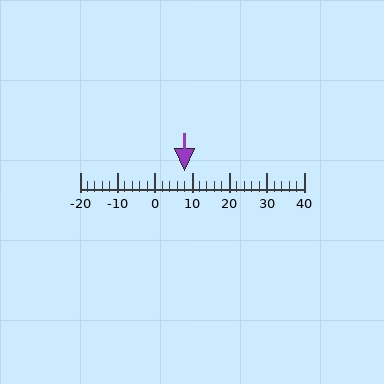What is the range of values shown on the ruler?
The ruler shows values from -20 to 40.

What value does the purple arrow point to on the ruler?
The purple arrow points to approximately 8.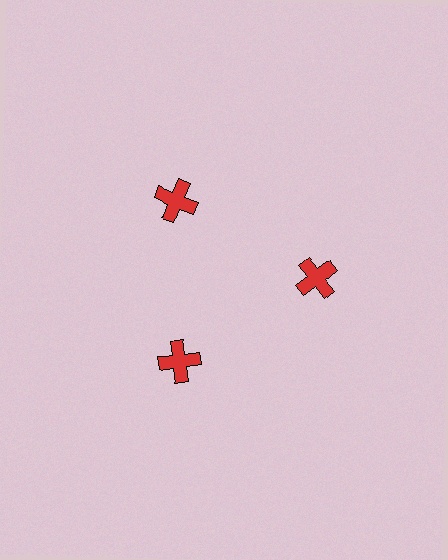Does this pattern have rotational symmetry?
Yes, this pattern has 3-fold rotational symmetry. It looks the same after rotating 120 degrees around the center.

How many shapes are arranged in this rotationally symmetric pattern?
There are 3 shapes, arranged in 3 groups of 1.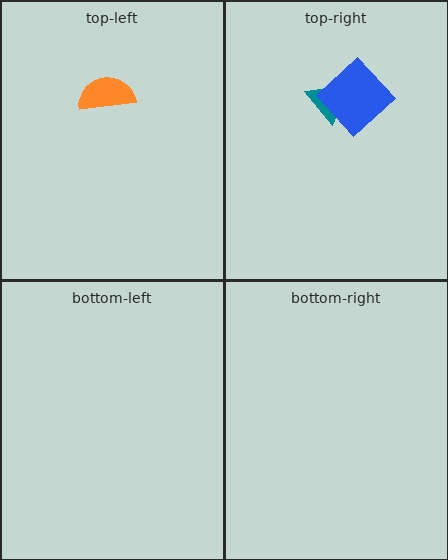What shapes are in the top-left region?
The orange semicircle.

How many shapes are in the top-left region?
1.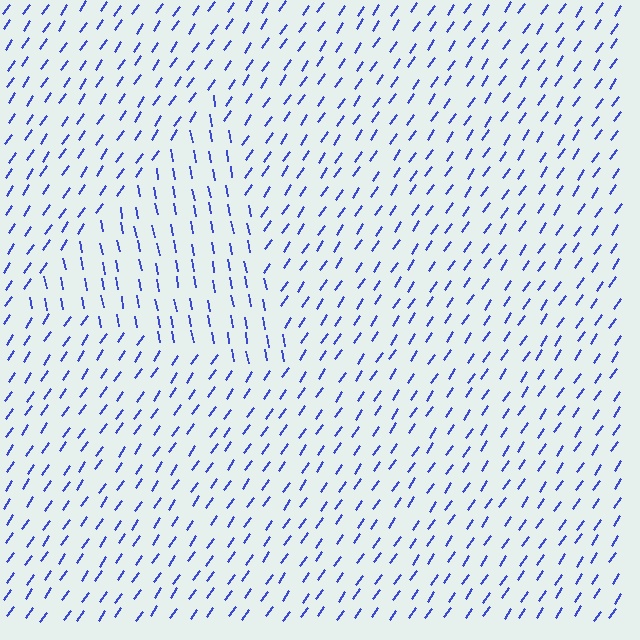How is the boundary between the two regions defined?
The boundary is defined purely by a change in line orientation (approximately 45 degrees difference). All lines are the same color and thickness.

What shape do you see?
I see a triangle.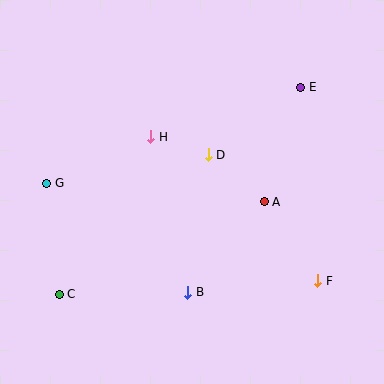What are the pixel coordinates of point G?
Point G is at (47, 183).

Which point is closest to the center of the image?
Point D at (208, 155) is closest to the center.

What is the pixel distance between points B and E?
The distance between B and E is 234 pixels.